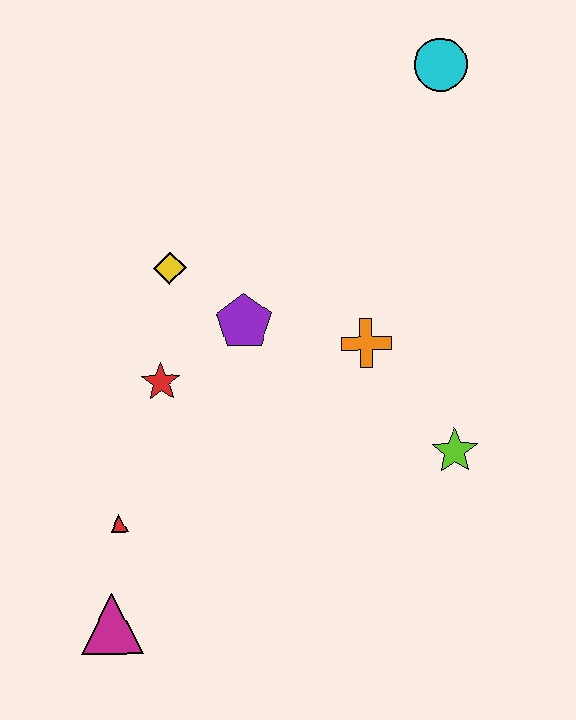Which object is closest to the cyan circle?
The orange cross is closest to the cyan circle.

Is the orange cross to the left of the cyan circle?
Yes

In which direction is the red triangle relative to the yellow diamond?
The red triangle is below the yellow diamond.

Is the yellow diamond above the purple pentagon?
Yes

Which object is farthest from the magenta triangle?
The cyan circle is farthest from the magenta triangle.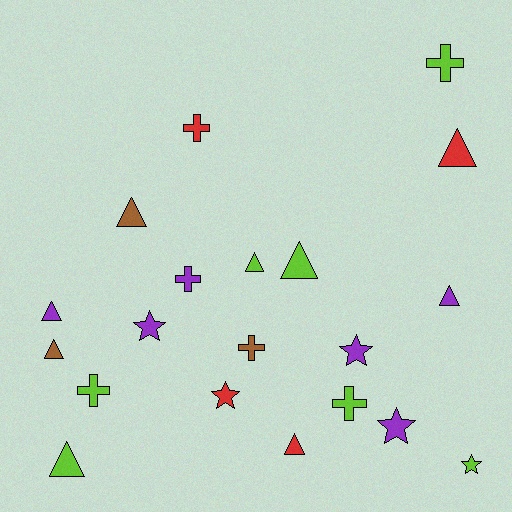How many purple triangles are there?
There are 2 purple triangles.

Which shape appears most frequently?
Triangle, with 9 objects.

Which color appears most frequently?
Lime, with 7 objects.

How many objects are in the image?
There are 20 objects.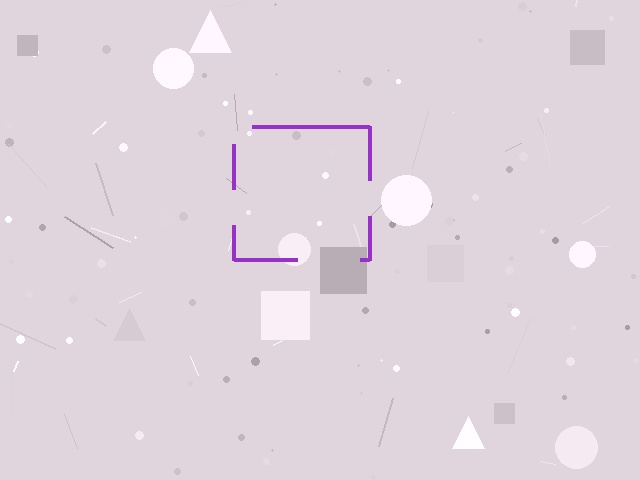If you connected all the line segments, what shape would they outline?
They would outline a square.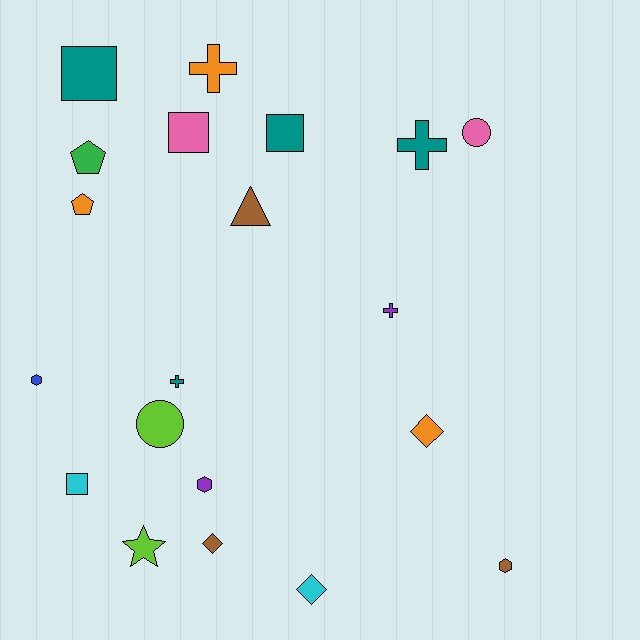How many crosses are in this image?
There are 4 crosses.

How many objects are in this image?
There are 20 objects.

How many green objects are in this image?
There is 1 green object.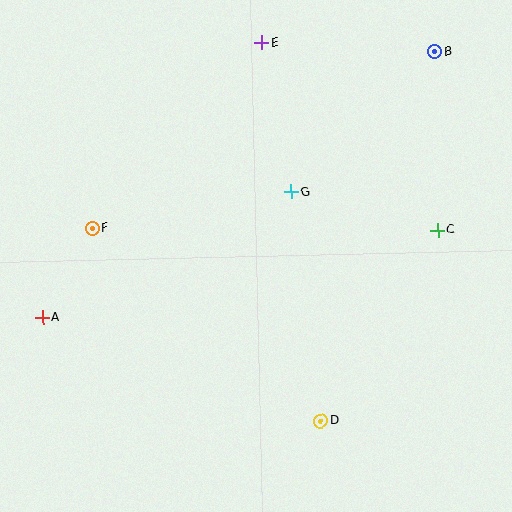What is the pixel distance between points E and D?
The distance between E and D is 383 pixels.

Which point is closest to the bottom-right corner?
Point D is closest to the bottom-right corner.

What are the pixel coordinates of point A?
Point A is at (43, 317).